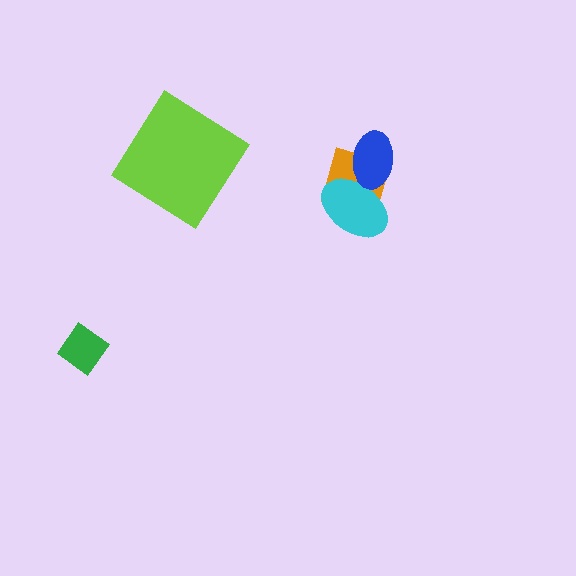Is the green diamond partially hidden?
No, no other shape covers it.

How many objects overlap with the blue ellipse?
2 objects overlap with the blue ellipse.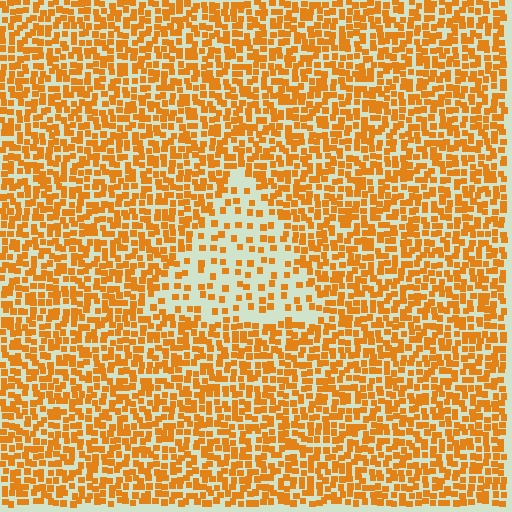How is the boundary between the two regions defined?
The boundary is defined by a change in element density (approximately 2.5x ratio). All elements are the same color, size, and shape.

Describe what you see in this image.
The image contains small orange elements arranged at two different densities. A triangle-shaped region is visible where the elements are less densely packed than the surrounding area.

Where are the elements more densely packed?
The elements are more densely packed outside the triangle boundary.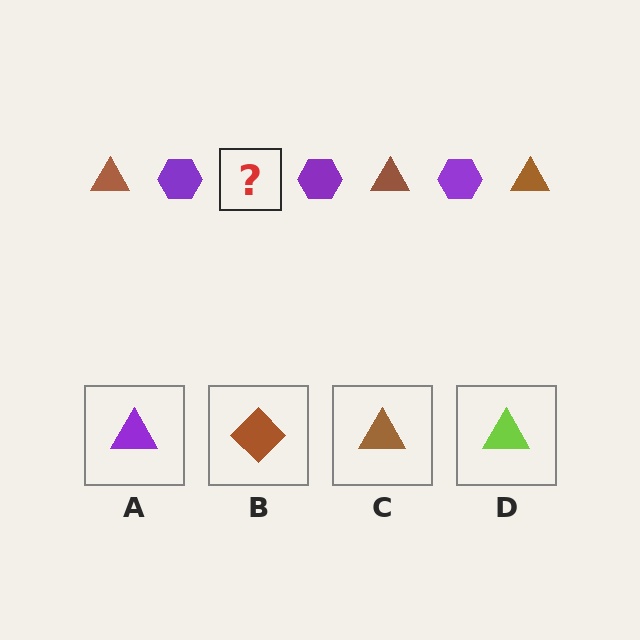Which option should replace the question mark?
Option C.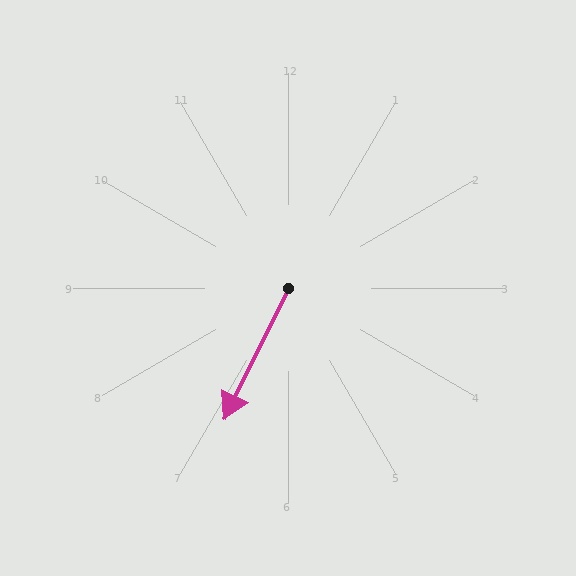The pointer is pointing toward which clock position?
Roughly 7 o'clock.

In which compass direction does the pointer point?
Southwest.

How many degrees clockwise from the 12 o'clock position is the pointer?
Approximately 206 degrees.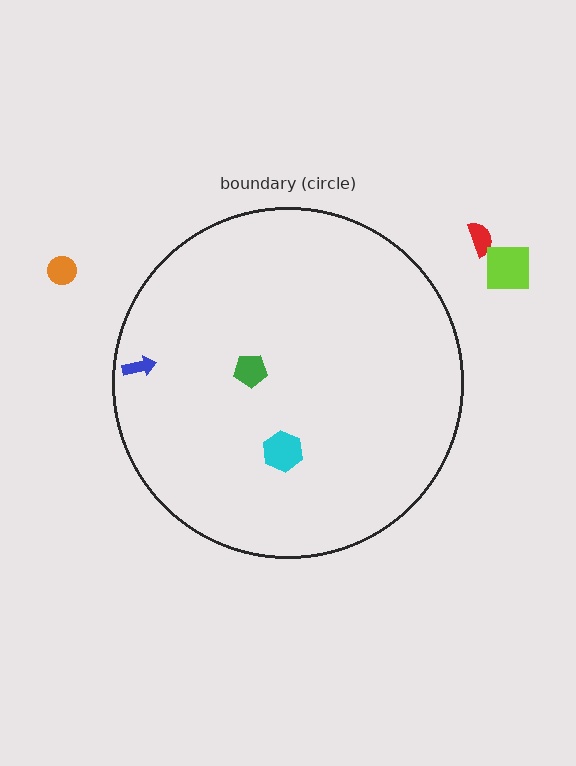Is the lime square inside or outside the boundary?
Outside.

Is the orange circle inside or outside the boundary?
Outside.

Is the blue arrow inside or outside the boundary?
Inside.